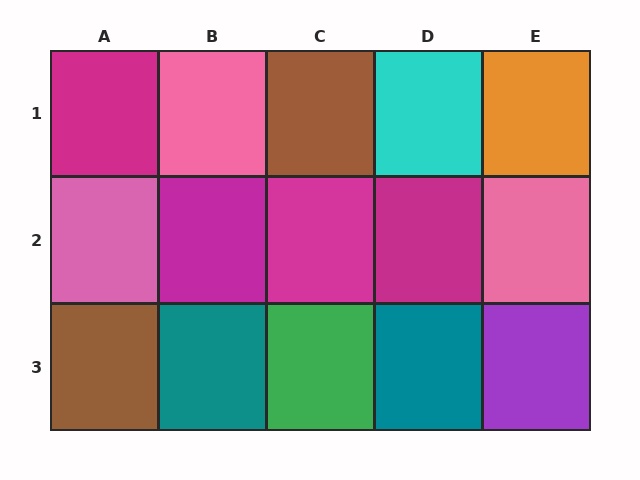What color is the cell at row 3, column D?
Teal.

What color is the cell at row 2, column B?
Magenta.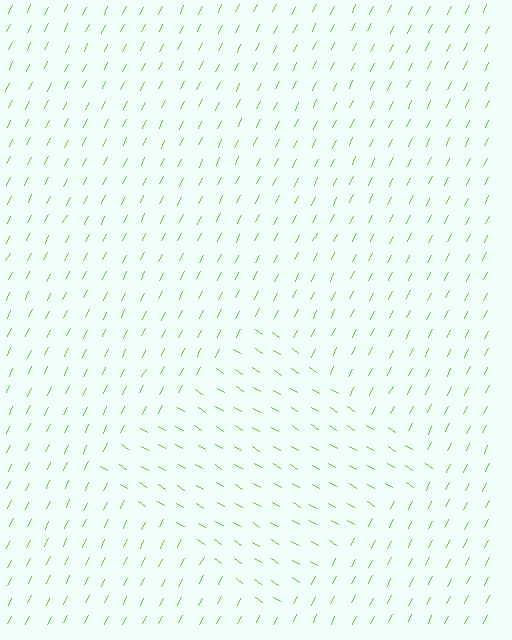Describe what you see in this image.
The image is filled with small lime line segments. A diamond region in the image has lines oriented differently from the surrounding lines, creating a visible texture boundary.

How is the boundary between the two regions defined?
The boundary is defined purely by a change in line orientation (approximately 85 degrees difference). All lines are the same color and thickness.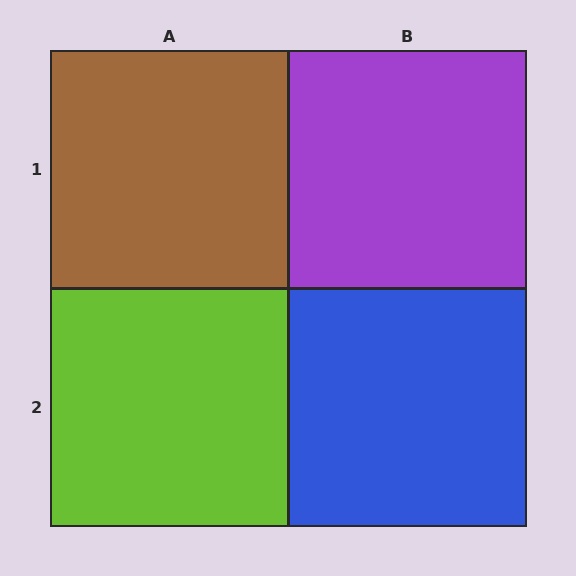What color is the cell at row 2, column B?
Blue.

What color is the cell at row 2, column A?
Lime.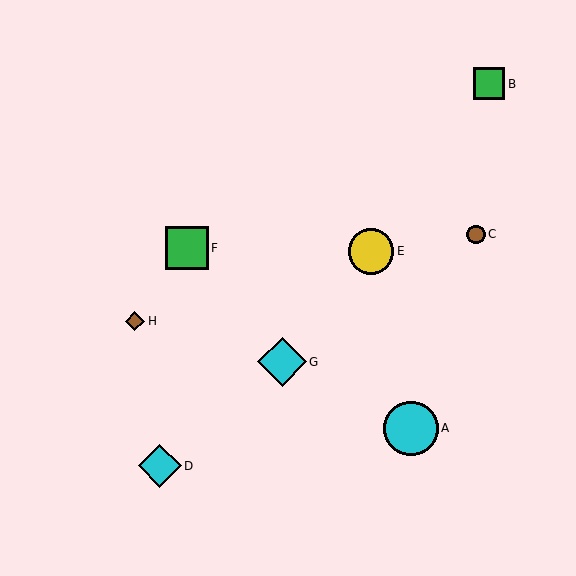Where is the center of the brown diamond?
The center of the brown diamond is at (135, 321).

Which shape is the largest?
The cyan circle (labeled A) is the largest.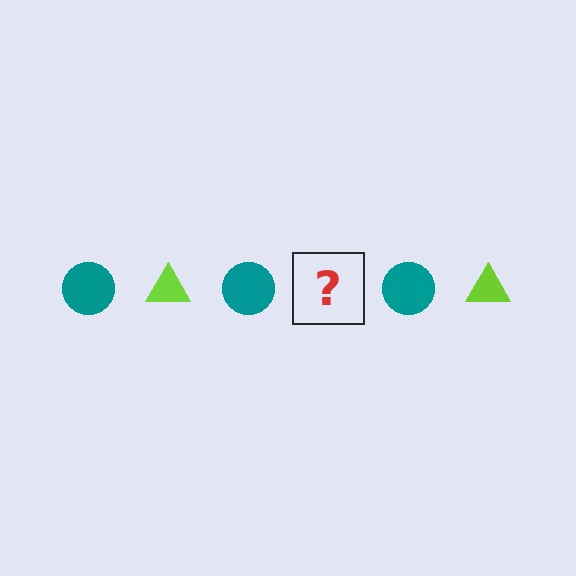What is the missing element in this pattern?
The missing element is a lime triangle.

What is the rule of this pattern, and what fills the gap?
The rule is that the pattern alternates between teal circle and lime triangle. The gap should be filled with a lime triangle.